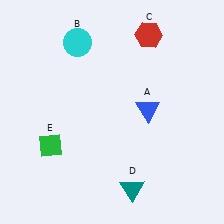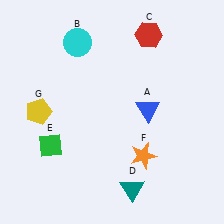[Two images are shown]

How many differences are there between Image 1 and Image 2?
There are 2 differences between the two images.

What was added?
An orange star (F), a yellow pentagon (G) were added in Image 2.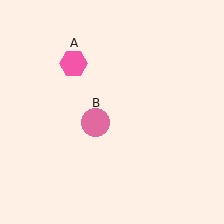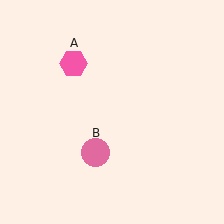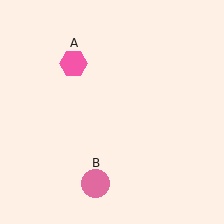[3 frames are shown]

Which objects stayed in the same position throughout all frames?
Pink hexagon (object A) remained stationary.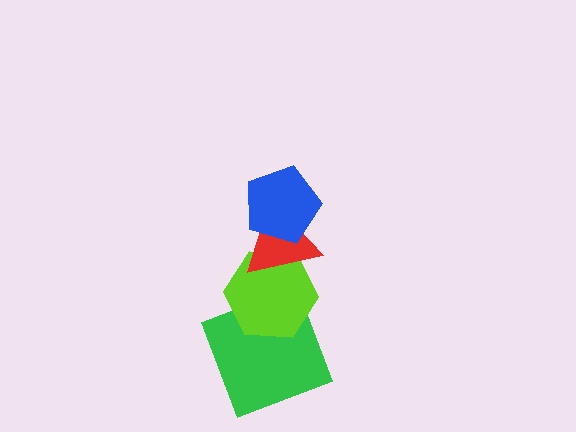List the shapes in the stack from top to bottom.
From top to bottom: the blue pentagon, the red triangle, the lime hexagon, the green square.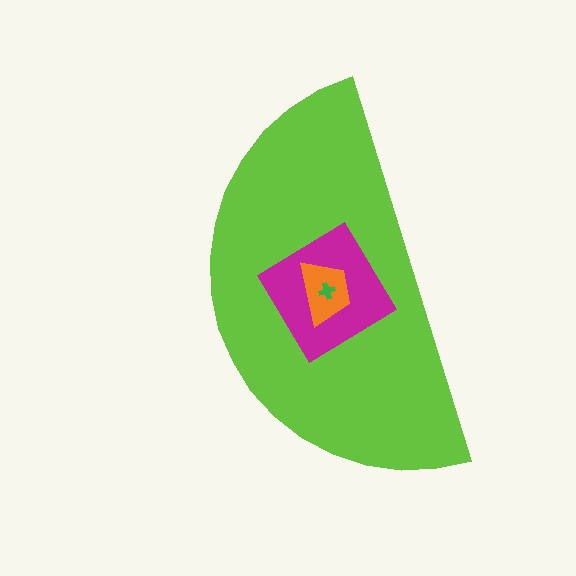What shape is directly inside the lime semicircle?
The magenta diamond.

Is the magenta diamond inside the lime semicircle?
Yes.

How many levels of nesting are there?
4.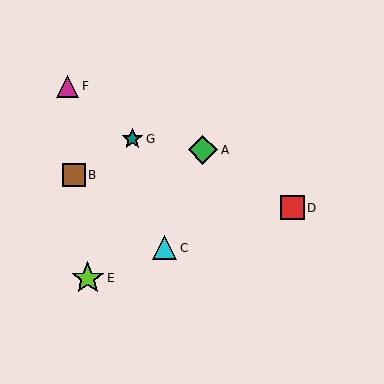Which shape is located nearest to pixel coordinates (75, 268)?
The lime star (labeled E) at (88, 278) is nearest to that location.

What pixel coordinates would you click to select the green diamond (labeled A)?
Click at (203, 150) to select the green diamond A.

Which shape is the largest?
The lime star (labeled E) is the largest.